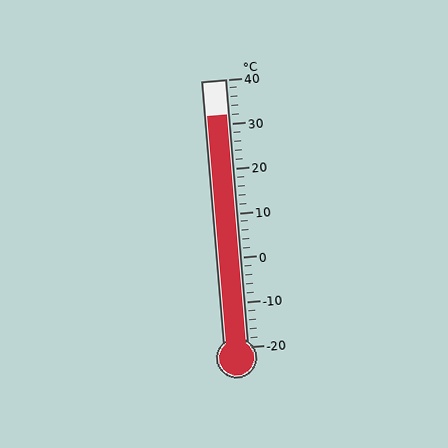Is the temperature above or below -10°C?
The temperature is above -10°C.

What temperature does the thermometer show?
The thermometer shows approximately 32°C.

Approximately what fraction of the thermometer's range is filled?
The thermometer is filled to approximately 85% of its range.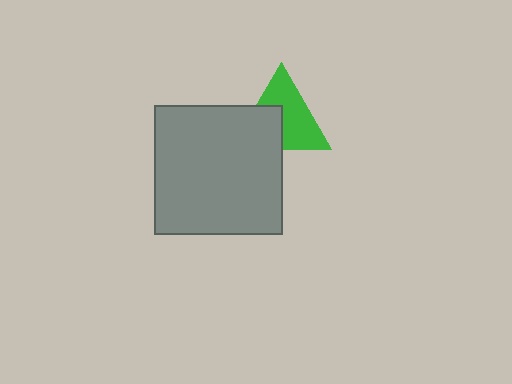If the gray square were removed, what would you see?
You would see the complete green triangle.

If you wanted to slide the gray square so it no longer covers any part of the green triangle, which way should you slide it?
Slide it toward the lower-left — that is the most direct way to separate the two shapes.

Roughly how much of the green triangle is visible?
About half of it is visible (roughly 60%).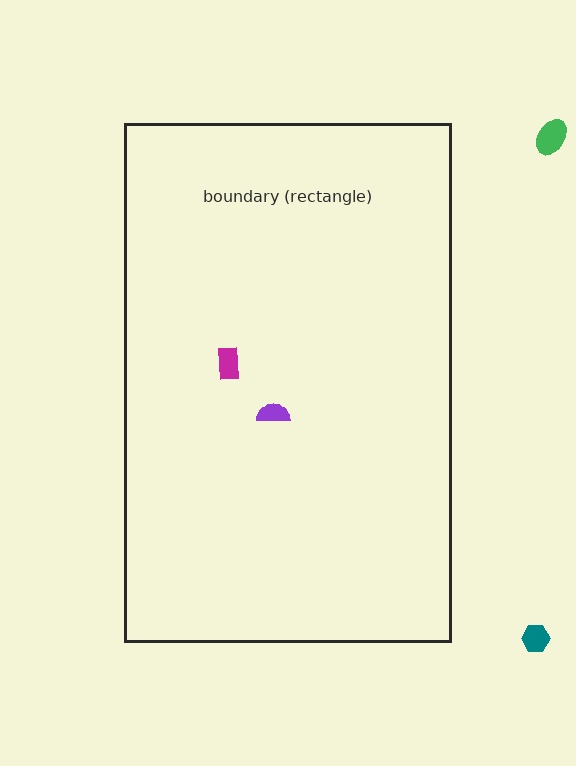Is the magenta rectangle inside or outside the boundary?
Inside.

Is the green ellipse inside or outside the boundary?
Outside.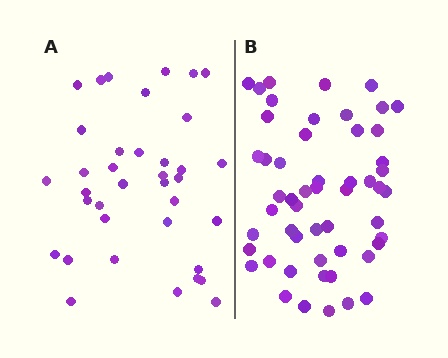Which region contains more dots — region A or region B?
Region B (the right region) has more dots.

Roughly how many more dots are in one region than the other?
Region B has approximately 15 more dots than region A.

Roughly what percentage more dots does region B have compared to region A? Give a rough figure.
About 45% more.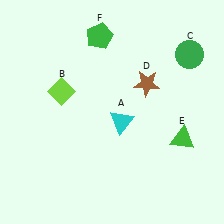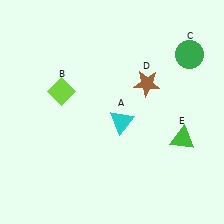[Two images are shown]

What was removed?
The green pentagon (F) was removed in Image 2.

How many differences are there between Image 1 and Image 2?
There is 1 difference between the two images.